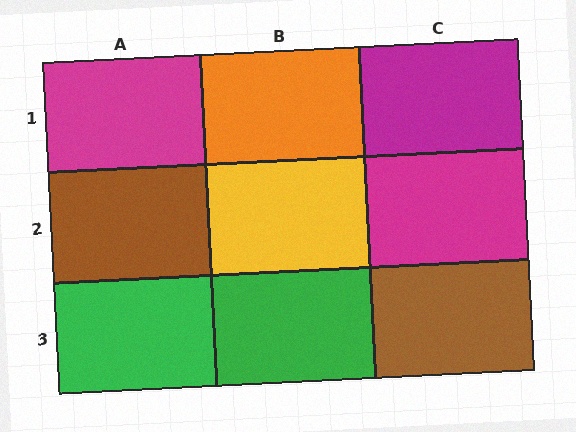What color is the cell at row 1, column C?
Magenta.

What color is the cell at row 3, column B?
Green.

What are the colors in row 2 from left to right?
Brown, yellow, magenta.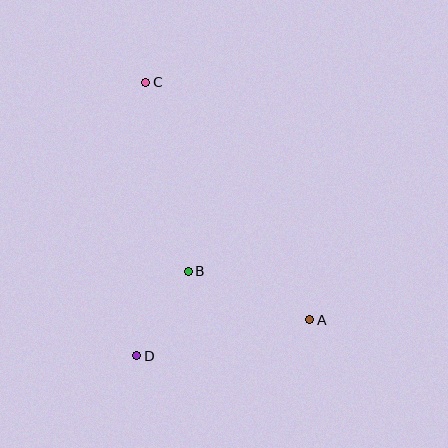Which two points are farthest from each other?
Points A and C are farthest from each other.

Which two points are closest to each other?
Points B and D are closest to each other.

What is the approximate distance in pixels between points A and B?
The distance between A and B is approximately 130 pixels.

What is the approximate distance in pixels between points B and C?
The distance between B and C is approximately 194 pixels.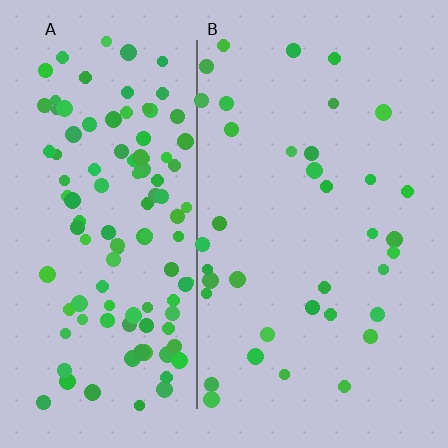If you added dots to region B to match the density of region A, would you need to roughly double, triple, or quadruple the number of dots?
Approximately triple.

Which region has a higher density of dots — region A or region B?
A (the left).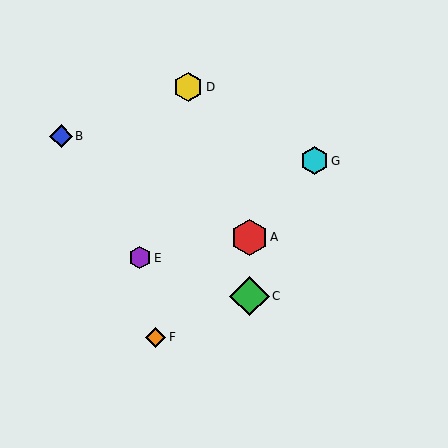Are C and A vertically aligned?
Yes, both are at x≈249.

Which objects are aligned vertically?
Objects A, C are aligned vertically.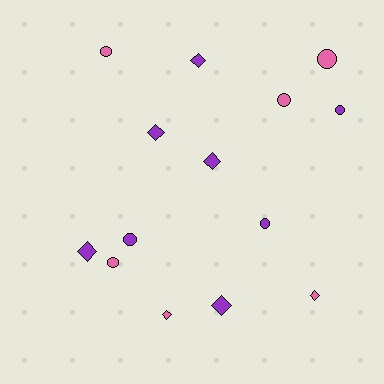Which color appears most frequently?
Purple, with 8 objects.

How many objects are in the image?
There are 14 objects.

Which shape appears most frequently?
Diamond, with 7 objects.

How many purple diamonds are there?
There are 5 purple diamonds.